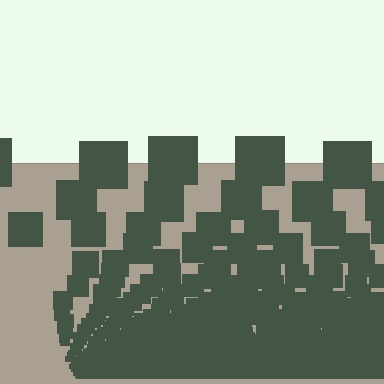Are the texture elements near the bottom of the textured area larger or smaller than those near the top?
Smaller. The gradient is inverted — elements near the bottom are smaller and denser.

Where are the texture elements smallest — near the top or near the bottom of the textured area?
Near the bottom.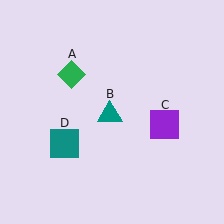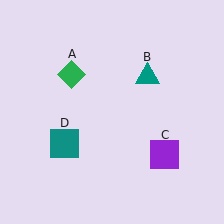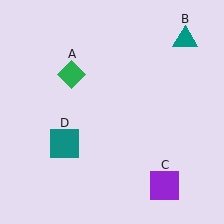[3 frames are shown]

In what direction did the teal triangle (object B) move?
The teal triangle (object B) moved up and to the right.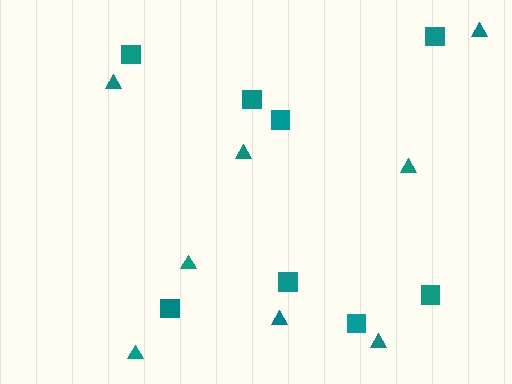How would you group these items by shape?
There are 2 groups: one group of squares (8) and one group of triangles (8).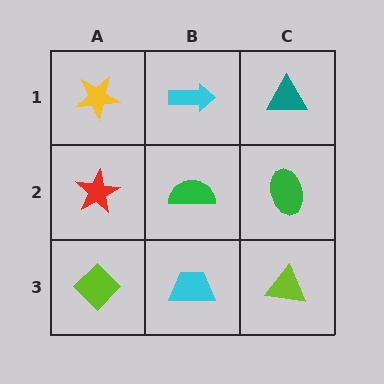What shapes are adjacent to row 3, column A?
A red star (row 2, column A), a cyan trapezoid (row 3, column B).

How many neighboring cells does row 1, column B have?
3.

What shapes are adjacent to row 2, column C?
A teal triangle (row 1, column C), a lime triangle (row 3, column C), a green semicircle (row 2, column B).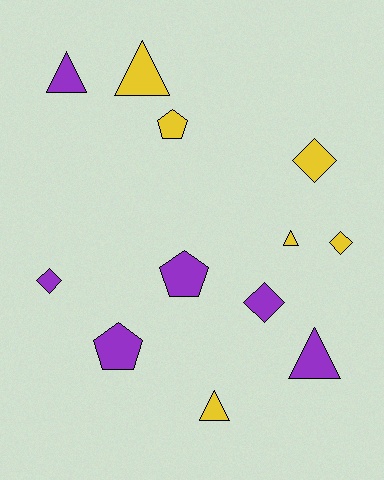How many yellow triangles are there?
There are 3 yellow triangles.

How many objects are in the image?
There are 12 objects.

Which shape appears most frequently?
Triangle, with 5 objects.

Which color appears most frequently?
Purple, with 6 objects.